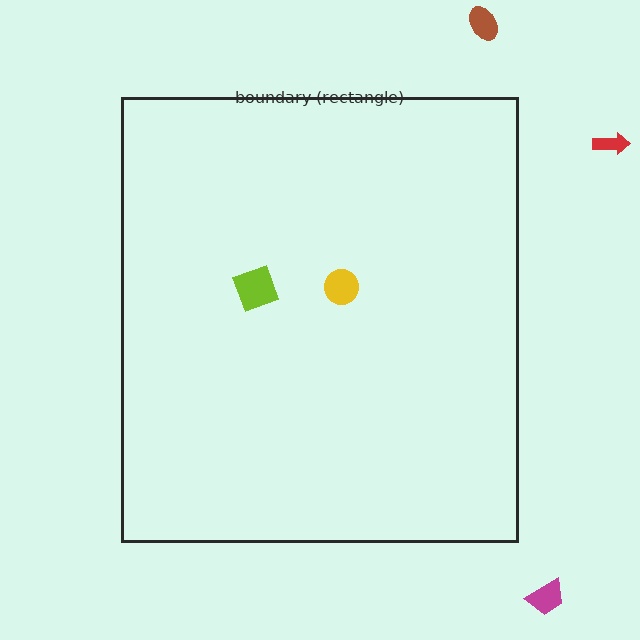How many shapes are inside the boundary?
2 inside, 3 outside.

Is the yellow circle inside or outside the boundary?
Inside.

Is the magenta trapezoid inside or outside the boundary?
Outside.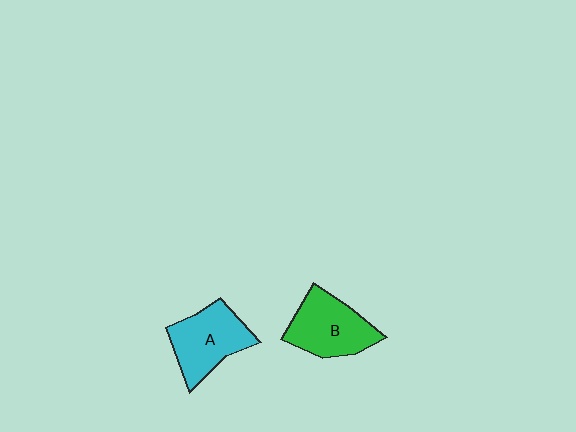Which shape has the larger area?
Shape B (green).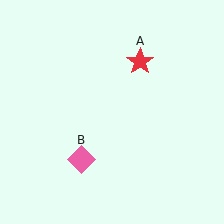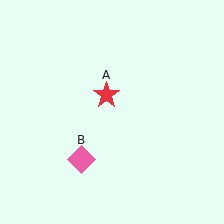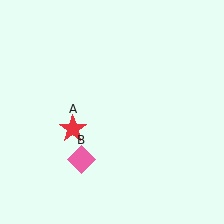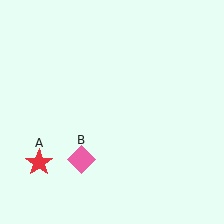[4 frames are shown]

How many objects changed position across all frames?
1 object changed position: red star (object A).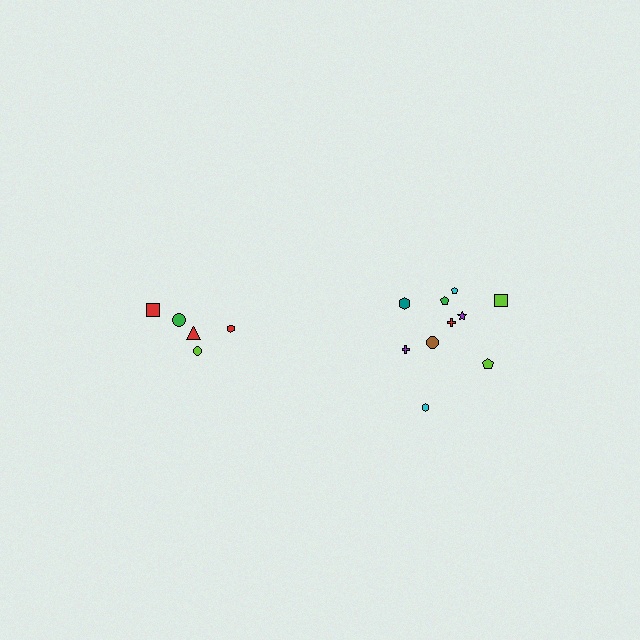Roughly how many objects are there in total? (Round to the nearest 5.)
Roughly 15 objects in total.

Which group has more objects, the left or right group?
The right group.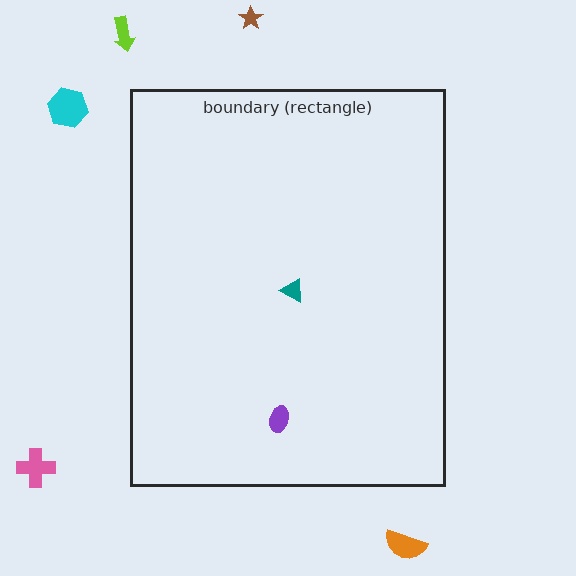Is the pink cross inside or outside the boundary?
Outside.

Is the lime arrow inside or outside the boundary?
Outside.